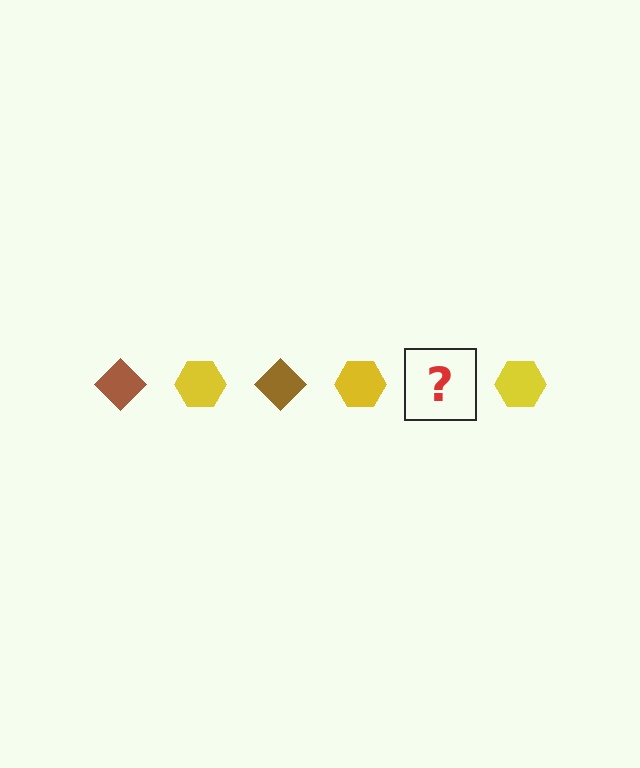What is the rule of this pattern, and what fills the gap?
The rule is that the pattern alternates between brown diamond and yellow hexagon. The gap should be filled with a brown diamond.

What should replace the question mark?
The question mark should be replaced with a brown diamond.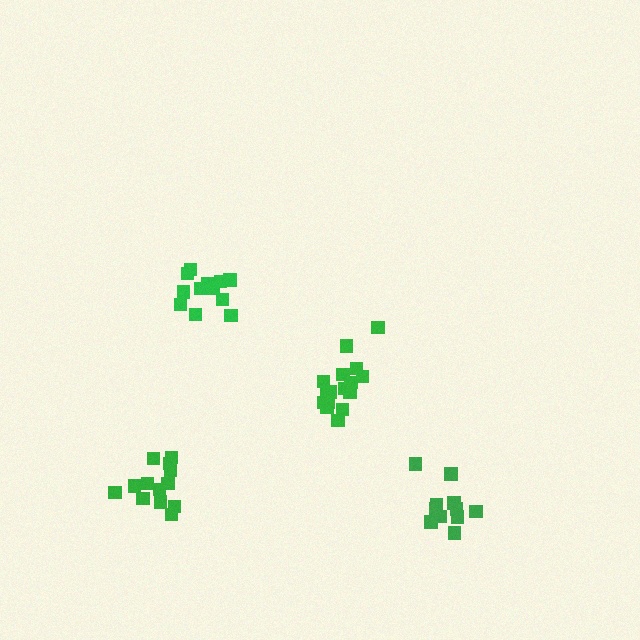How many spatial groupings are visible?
There are 4 spatial groupings.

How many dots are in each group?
Group 1: 12 dots, Group 2: 12 dots, Group 3: 13 dots, Group 4: 16 dots (53 total).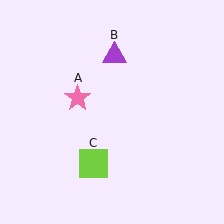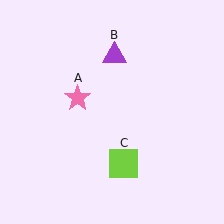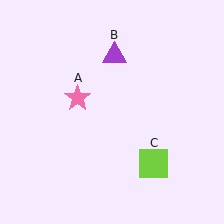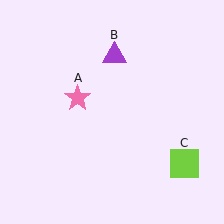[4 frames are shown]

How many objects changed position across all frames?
1 object changed position: lime square (object C).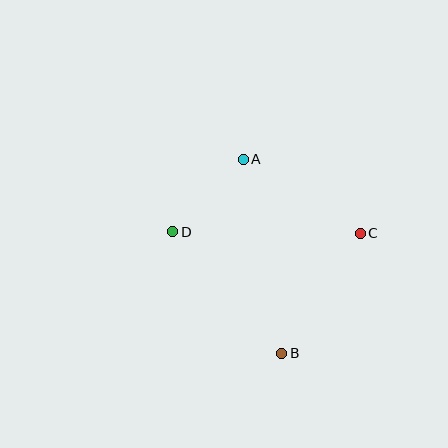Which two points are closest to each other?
Points A and D are closest to each other.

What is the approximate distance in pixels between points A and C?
The distance between A and C is approximately 139 pixels.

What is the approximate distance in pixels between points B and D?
The distance between B and D is approximately 163 pixels.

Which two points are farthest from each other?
Points A and B are farthest from each other.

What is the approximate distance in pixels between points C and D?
The distance between C and D is approximately 188 pixels.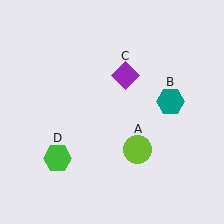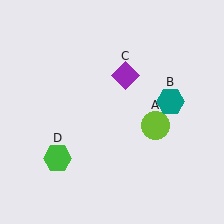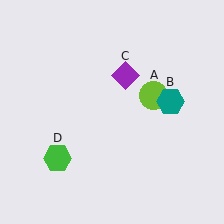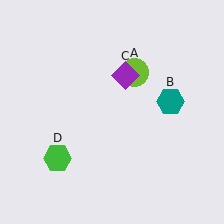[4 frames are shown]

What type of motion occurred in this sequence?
The lime circle (object A) rotated counterclockwise around the center of the scene.